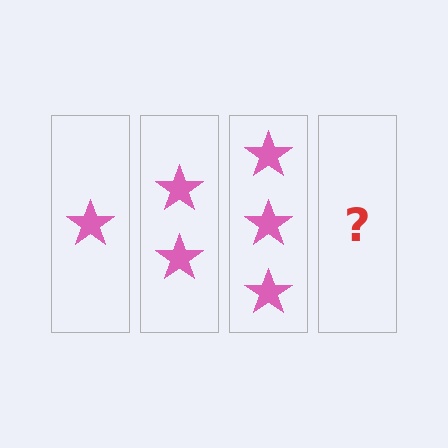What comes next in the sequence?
The next element should be 4 stars.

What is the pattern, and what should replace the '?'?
The pattern is that each step adds one more star. The '?' should be 4 stars.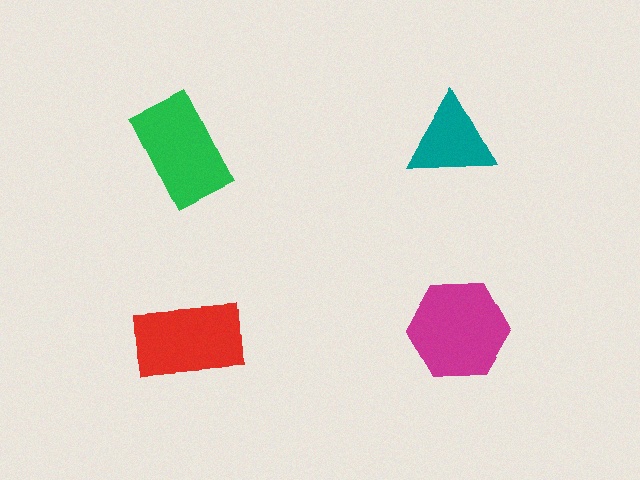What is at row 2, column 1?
A red rectangle.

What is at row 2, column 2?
A magenta hexagon.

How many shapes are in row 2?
2 shapes.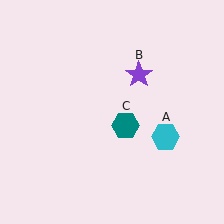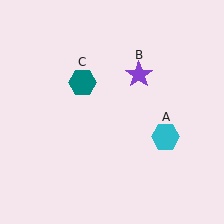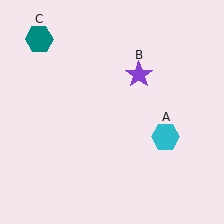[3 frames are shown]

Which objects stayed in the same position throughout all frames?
Cyan hexagon (object A) and purple star (object B) remained stationary.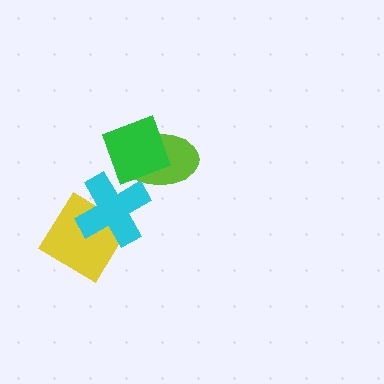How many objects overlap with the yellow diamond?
1 object overlaps with the yellow diamond.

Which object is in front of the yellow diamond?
The cyan cross is in front of the yellow diamond.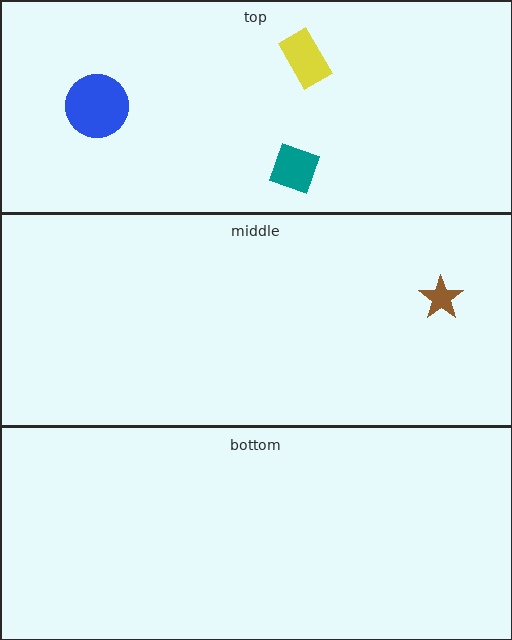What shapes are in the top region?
The yellow rectangle, the teal diamond, the blue circle.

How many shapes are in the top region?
3.